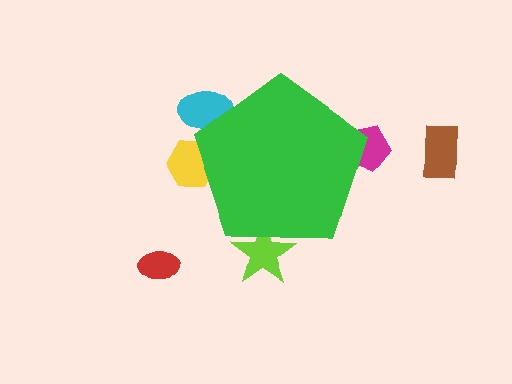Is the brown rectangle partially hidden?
No, the brown rectangle is fully visible.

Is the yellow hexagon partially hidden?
Yes, the yellow hexagon is partially hidden behind the green pentagon.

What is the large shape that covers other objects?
A green pentagon.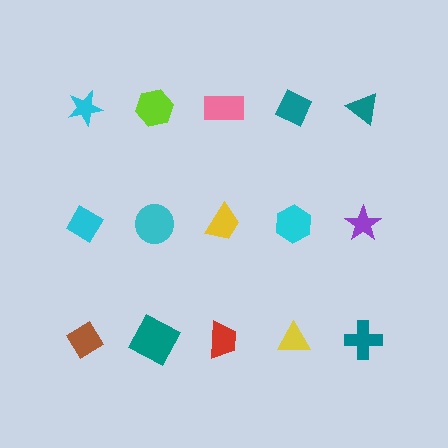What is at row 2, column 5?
A purple star.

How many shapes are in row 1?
5 shapes.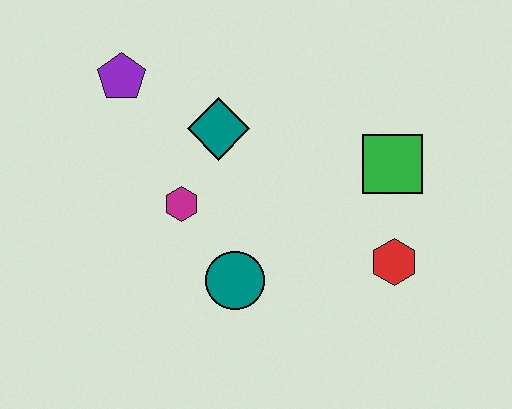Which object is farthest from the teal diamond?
The red hexagon is farthest from the teal diamond.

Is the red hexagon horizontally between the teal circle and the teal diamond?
No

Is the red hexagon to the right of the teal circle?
Yes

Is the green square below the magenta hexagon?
No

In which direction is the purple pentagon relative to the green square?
The purple pentagon is to the left of the green square.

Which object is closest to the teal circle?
The magenta hexagon is closest to the teal circle.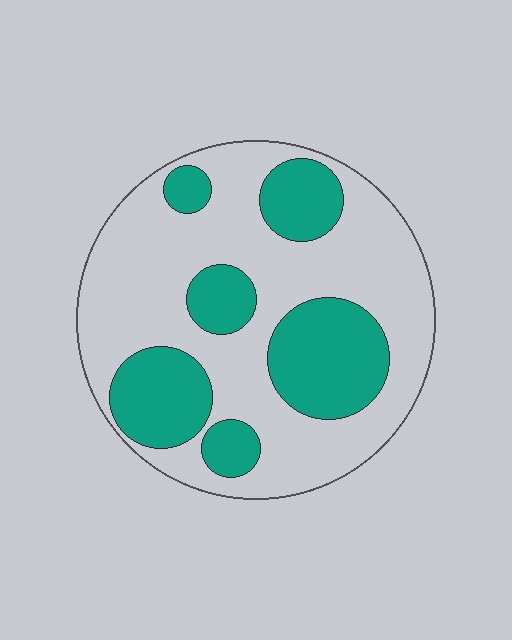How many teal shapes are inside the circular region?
6.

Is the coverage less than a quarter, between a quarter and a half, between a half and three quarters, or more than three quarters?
Between a quarter and a half.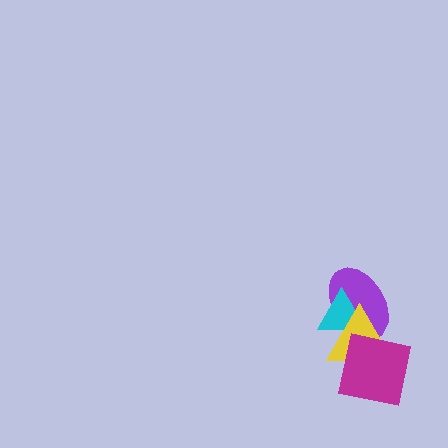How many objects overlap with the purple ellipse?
2 objects overlap with the purple ellipse.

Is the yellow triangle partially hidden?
Yes, it is partially covered by another shape.